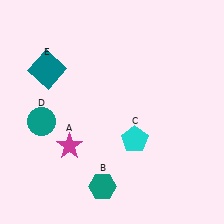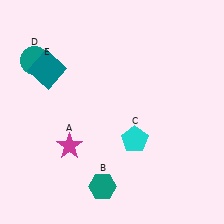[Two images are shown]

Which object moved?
The teal circle (D) moved up.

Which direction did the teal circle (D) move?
The teal circle (D) moved up.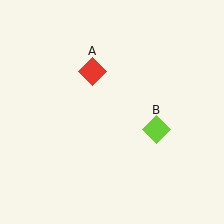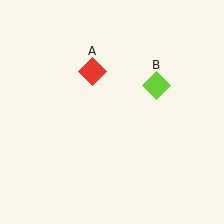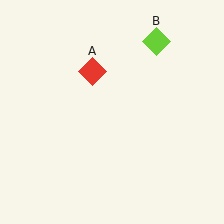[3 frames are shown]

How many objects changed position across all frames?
1 object changed position: lime diamond (object B).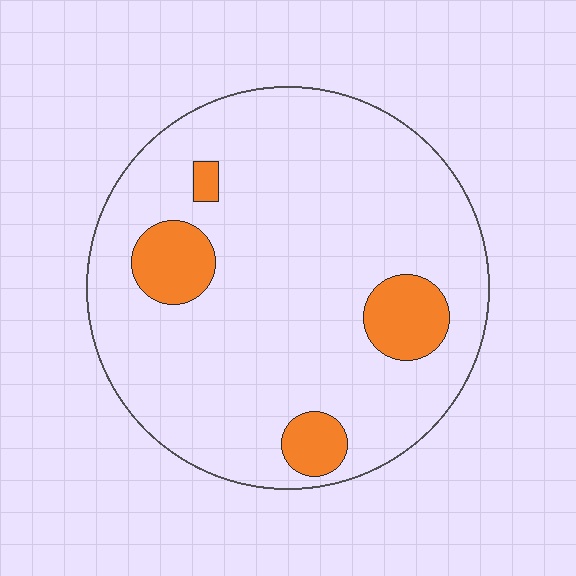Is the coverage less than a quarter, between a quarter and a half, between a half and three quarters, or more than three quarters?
Less than a quarter.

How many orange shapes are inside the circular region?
4.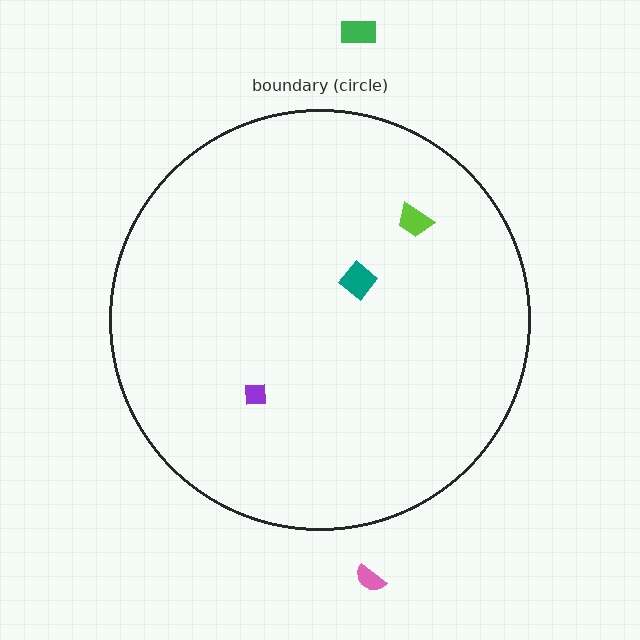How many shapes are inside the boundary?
3 inside, 2 outside.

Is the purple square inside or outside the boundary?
Inside.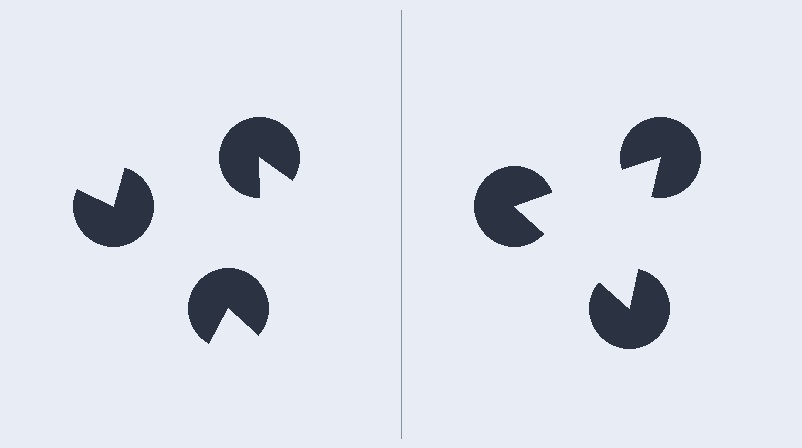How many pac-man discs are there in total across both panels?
6 — 3 on each side.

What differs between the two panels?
The pac-man discs are positioned identically on both sides; only the wedge orientations differ. On the right they align to a triangle; on the left they are misaligned.